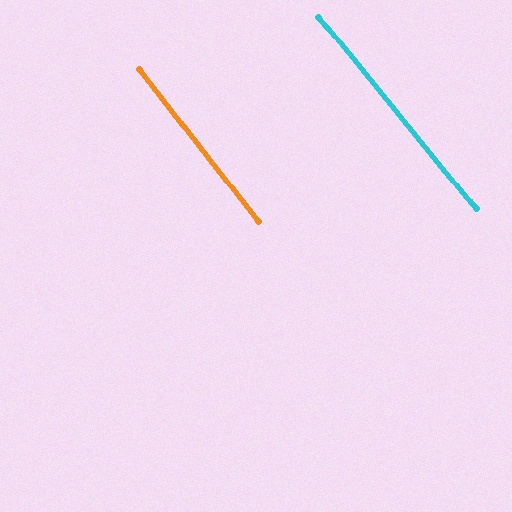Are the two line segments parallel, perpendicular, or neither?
Parallel — their directions differ by only 1.6°.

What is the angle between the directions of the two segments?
Approximately 2 degrees.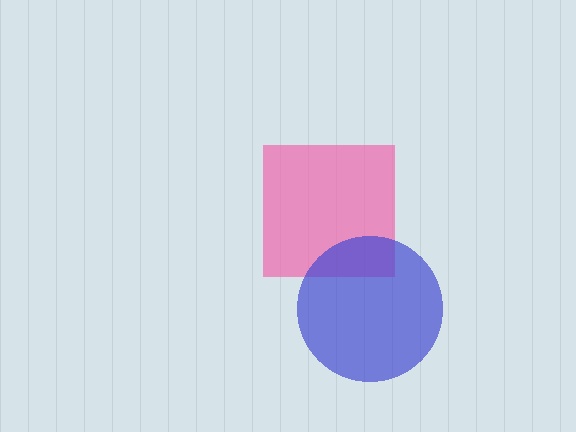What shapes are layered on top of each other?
The layered shapes are: a pink square, a blue circle.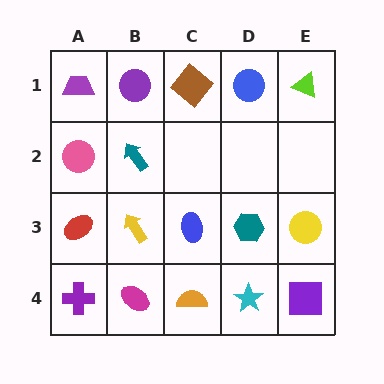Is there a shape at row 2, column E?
No, that cell is empty.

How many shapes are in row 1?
5 shapes.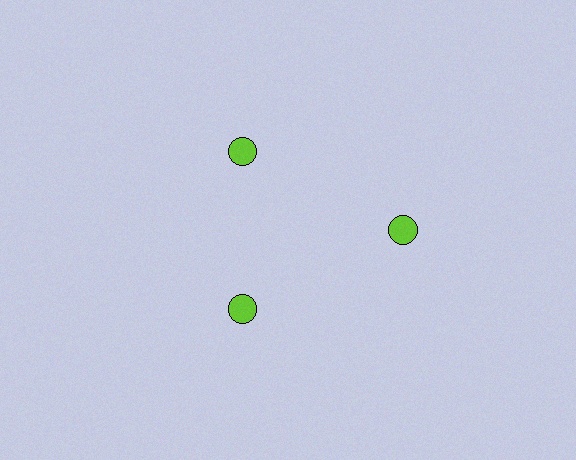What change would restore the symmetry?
The symmetry would be restored by moving it inward, back onto the ring so that all 3 circles sit at equal angles and equal distance from the center.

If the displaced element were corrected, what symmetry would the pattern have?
It would have 3-fold rotational symmetry — the pattern would map onto itself every 120 degrees.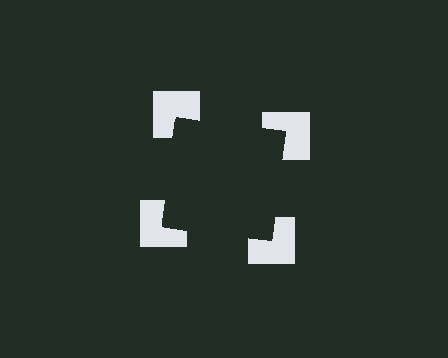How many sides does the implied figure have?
4 sides.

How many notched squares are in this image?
There are 4 — one at each vertex of the illusory square.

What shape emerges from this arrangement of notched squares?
An illusory square — its edges are inferred from the aligned wedge cuts in the notched squares, not physically drawn.